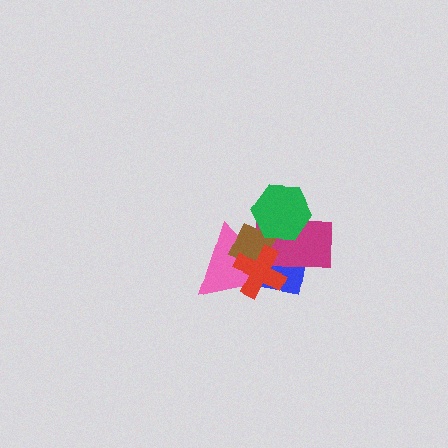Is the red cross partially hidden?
No, no other shape covers it.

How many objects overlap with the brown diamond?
5 objects overlap with the brown diamond.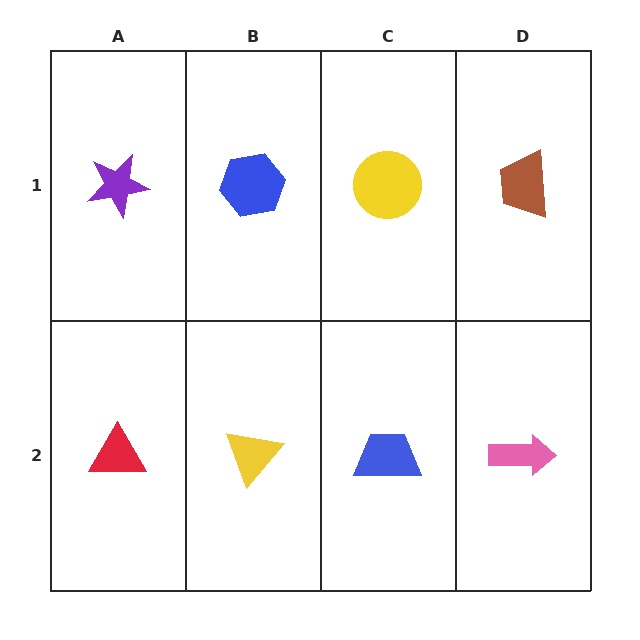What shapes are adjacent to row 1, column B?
A yellow triangle (row 2, column B), a purple star (row 1, column A), a yellow circle (row 1, column C).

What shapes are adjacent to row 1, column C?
A blue trapezoid (row 2, column C), a blue hexagon (row 1, column B), a brown trapezoid (row 1, column D).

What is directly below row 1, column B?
A yellow triangle.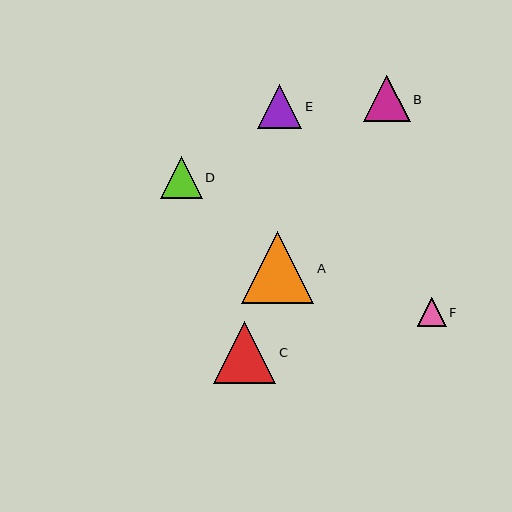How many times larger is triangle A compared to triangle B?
Triangle A is approximately 1.5 times the size of triangle B.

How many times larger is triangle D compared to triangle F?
Triangle D is approximately 1.4 times the size of triangle F.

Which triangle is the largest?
Triangle A is the largest with a size of approximately 72 pixels.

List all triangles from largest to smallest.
From largest to smallest: A, C, B, E, D, F.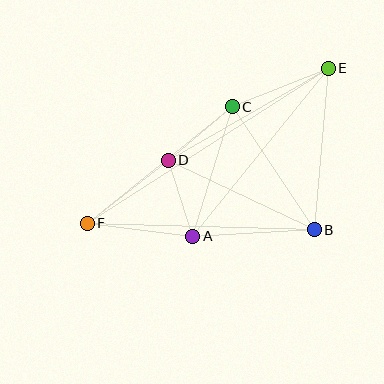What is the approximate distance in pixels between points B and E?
The distance between B and E is approximately 162 pixels.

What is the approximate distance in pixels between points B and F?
The distance between B and F is approximately 227 pixels.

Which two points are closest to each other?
Points A and D are closest to each other.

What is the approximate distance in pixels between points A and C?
The distance between A and C is approximately 135 pixels.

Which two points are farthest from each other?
Points E and F are farthest from each other.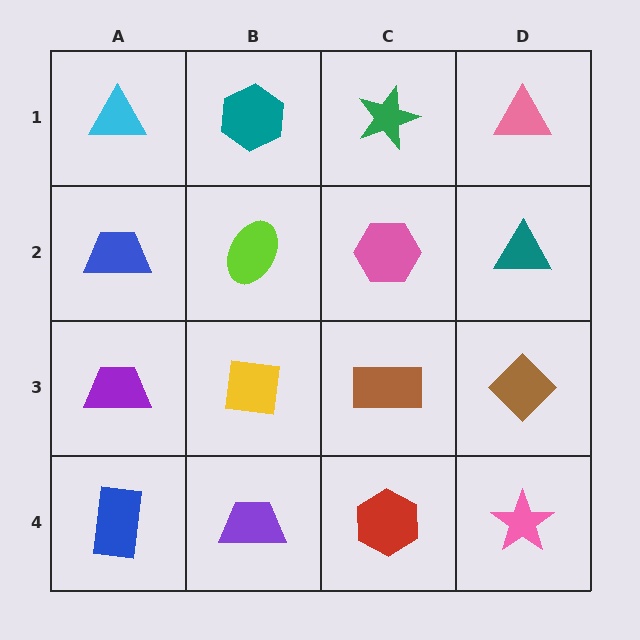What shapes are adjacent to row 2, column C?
A green star (row 1, column C), a brown rectangle (row 3, column C), a lime ellipse (row 2, column B), a teal triangle (row 2, column D).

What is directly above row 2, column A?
A cyan triangle.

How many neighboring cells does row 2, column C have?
4.